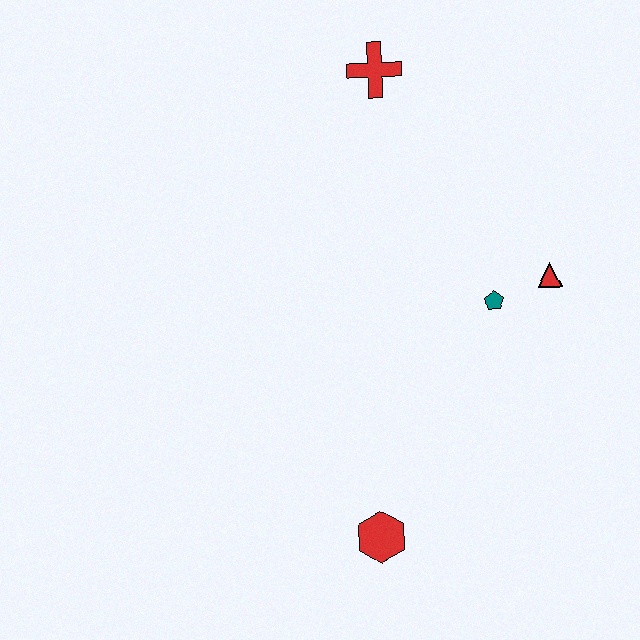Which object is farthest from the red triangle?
The red hexagon is farthest from the red triangle.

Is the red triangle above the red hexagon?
Yes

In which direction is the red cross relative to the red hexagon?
The red cross is above the red hexagon.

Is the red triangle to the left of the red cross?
No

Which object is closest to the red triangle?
The teal pentagon is closest to the red triangle.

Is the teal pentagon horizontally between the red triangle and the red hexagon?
Yes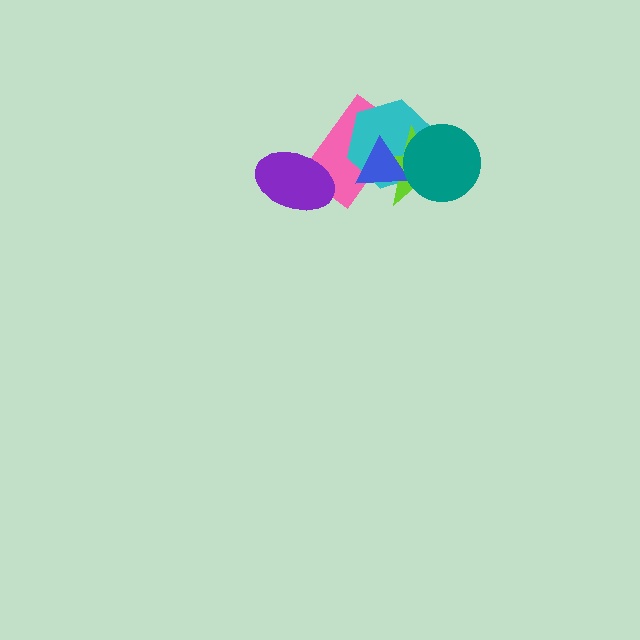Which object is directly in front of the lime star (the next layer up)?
The blue triangle is directly in front of the lime star.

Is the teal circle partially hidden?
No, no other shape covers it.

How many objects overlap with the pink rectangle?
4 objects overlap with the pink rectangle.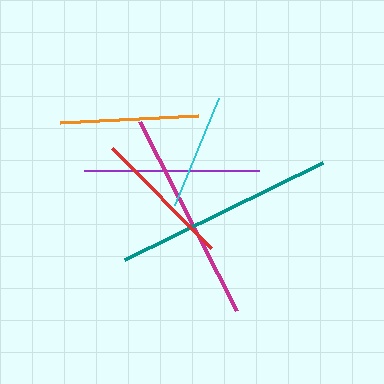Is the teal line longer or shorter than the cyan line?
The teal line is longer than the cyan line.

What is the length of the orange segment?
The orange segment is approximately 138 pixels long.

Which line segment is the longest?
The teal line is the longest at approximately 220 pixels.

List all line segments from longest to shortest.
From longest to shortest: teal, magenta, purple, red, orange, cyan.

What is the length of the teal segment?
The teal segment is approximately 220 pixels long.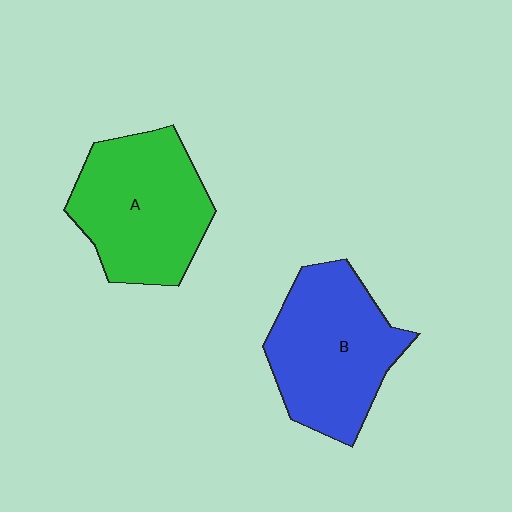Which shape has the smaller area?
Shape A (green).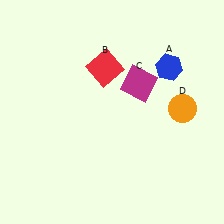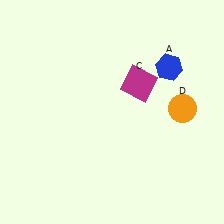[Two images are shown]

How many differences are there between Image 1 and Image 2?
There is 1 difference between the two images.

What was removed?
The red square (B) was removed in Image 2.